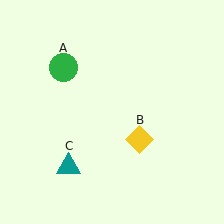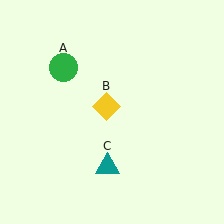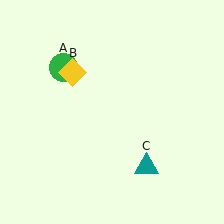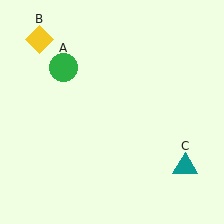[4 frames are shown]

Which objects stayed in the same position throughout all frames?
Green circle (object A) remained stationary.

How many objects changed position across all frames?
2 objects changed position: yellow diamond (object B), teal triangle (object C).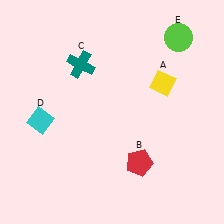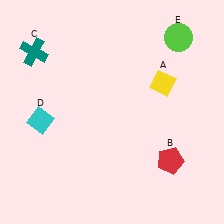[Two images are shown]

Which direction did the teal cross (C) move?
The teal cross (C) moved left.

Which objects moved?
The objects that moved are: the red pentagon (B), the teal cross (C).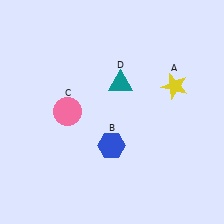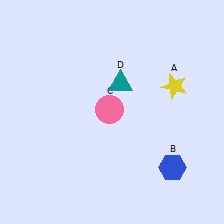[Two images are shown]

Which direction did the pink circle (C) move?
The pink circle (C) moved right.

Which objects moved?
The objects that moved are: the blue hexagon (B), the pink circle (C).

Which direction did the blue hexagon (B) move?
The blue hexagon (B) moved right.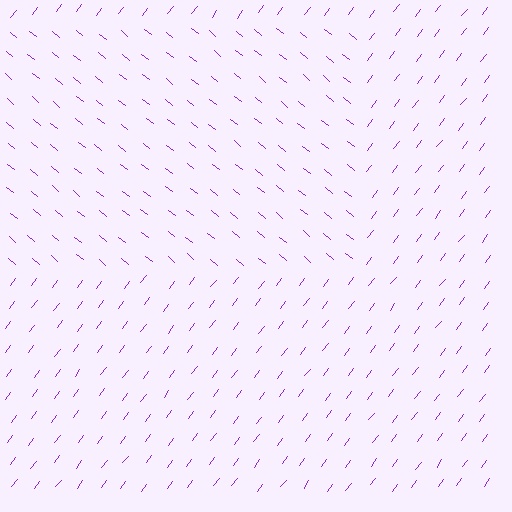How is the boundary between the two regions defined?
The boundary is defined purely by a change in line orientation (approximately 88 degrees difference). All lines are the same color and thickness.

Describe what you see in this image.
The image is filled with small purple line segments. A rectangle region in the image has lines oriented differently from the surrounding lines, creating a visible texture boundary.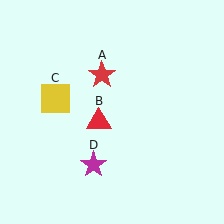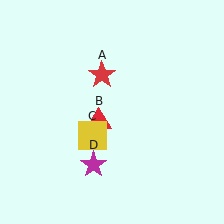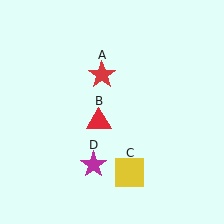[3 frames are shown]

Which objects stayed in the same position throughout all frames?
Red star (object A) and red triangle (object B) and magenta star (object D) remained stationary.